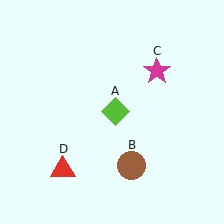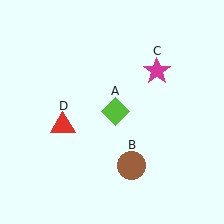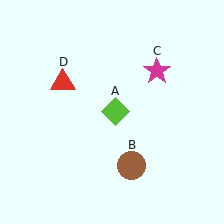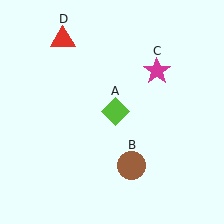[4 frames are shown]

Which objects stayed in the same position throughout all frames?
Lime diamond (object A) and brown circle (object B) and magenta star (object C) remained stationary.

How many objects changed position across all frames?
1 object changed position: red triangle (object D).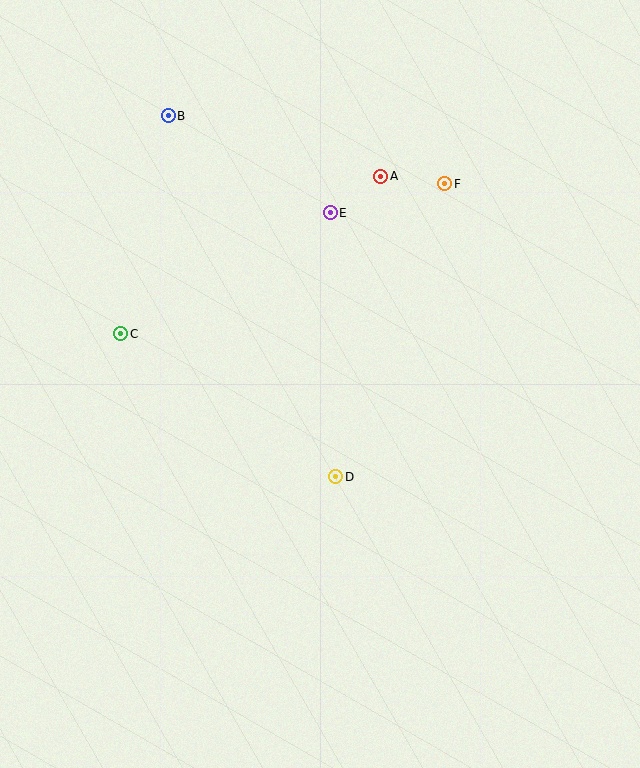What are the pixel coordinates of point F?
Point F is at (445, 184).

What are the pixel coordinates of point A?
Point A is at (381, 176).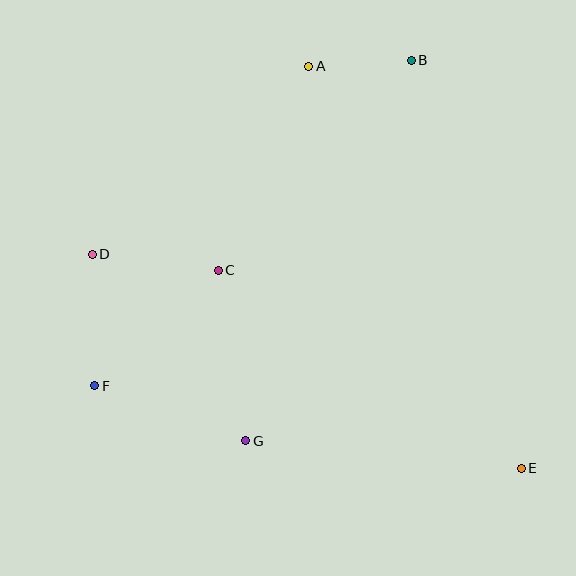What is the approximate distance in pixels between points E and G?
The distance between E and G is approximately 277 pixels.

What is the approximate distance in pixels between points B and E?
The distance between B and E is approximately 422 pixels.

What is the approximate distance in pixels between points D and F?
The distance between D and F is approximately 131 pixels.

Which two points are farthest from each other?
Points D and E are farthest from each other.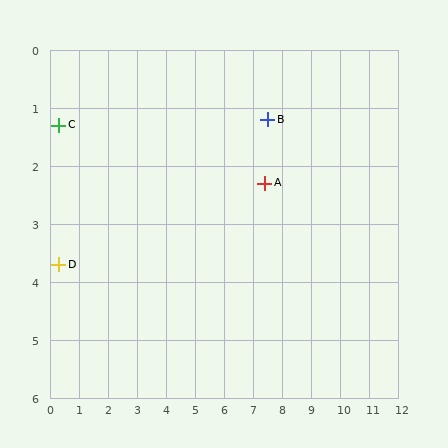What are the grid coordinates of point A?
Point A is at approximately (7.4, 2.3).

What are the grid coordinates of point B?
Point B is at approximately (7.5, 1.2).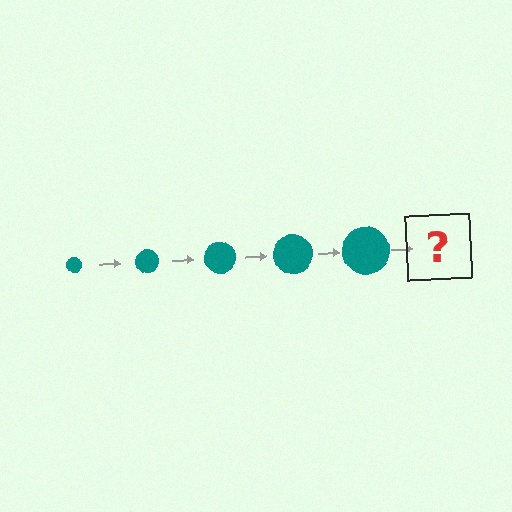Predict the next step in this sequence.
The next step is a teal circle, larger than the previous one.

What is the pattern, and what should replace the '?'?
The pattern is that the circle gets progressively larger each step. The '?' should be a teal circle, larger than the previous one.